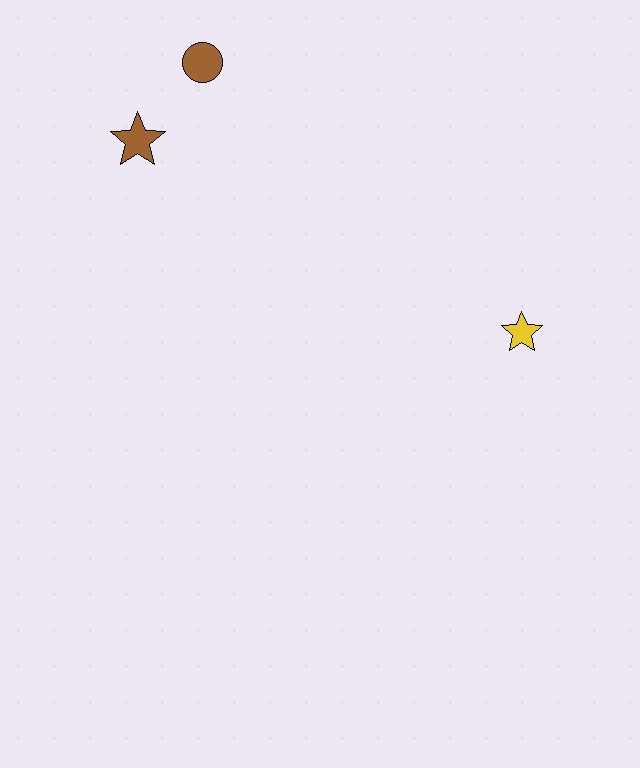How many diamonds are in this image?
There are no diamonds.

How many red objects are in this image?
There are no red objects.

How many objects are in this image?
There are 3 objects.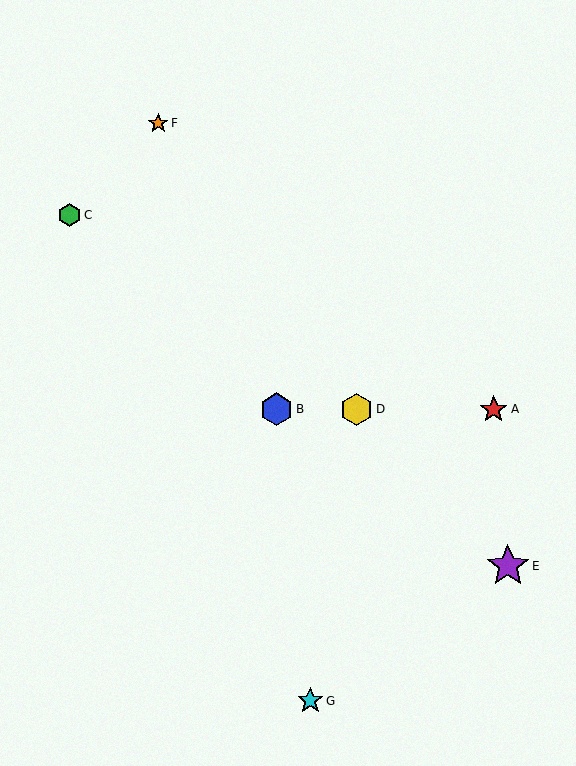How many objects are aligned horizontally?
3 objects (A, B, D) are aligned horizontally.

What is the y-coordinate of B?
Object B is at y≈409.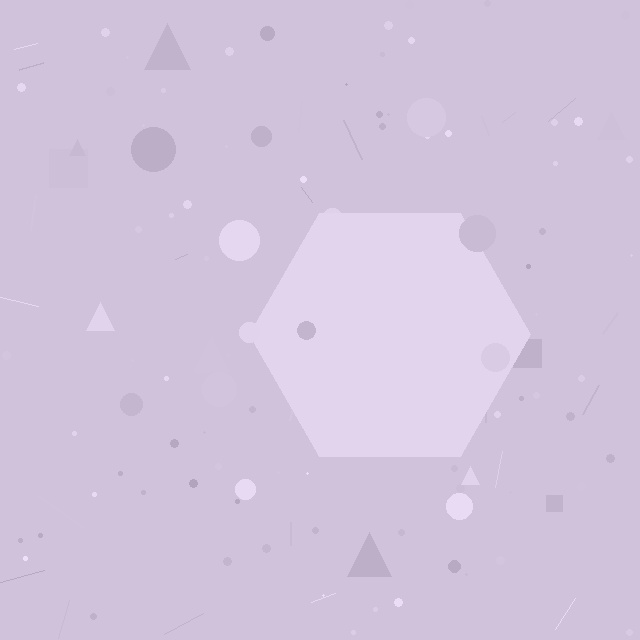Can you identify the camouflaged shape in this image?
The camouflaged shape is a hexagon.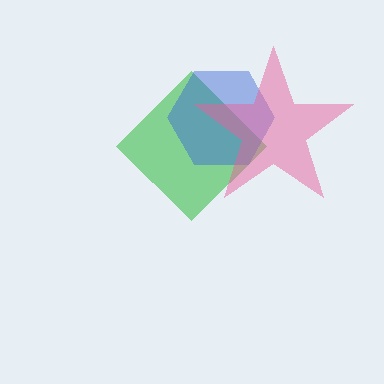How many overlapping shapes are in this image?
There are 3 overlapping shapes in the image.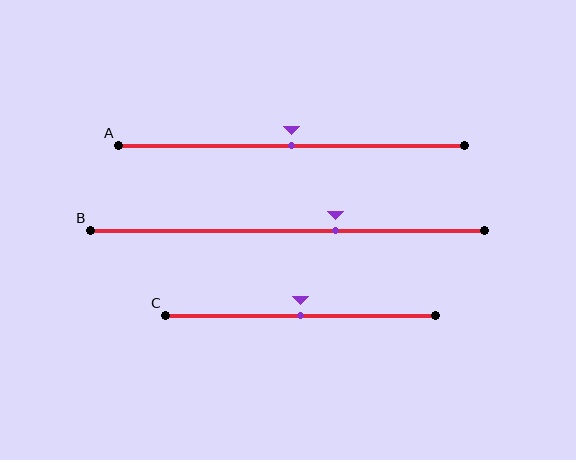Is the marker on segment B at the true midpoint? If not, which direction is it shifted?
No, the marker on segment B is shifted to the right by about 12% of the segment length.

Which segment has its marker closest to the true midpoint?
Segment A has its marker closest to the true midpoint.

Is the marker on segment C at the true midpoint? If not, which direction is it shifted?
Yes, the marker on segment C is at the true midpoint.